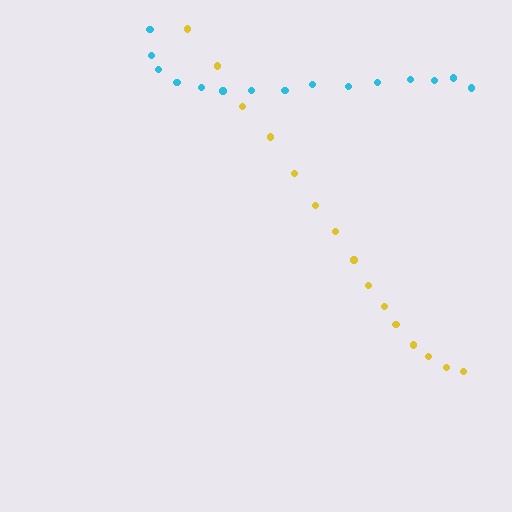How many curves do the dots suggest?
There are 2 distinct paths.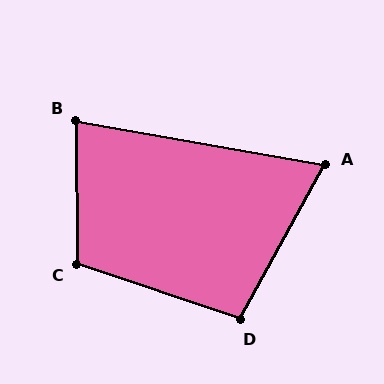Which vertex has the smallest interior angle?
A, at approximately 71 degrees.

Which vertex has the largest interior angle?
C, at approximately 109 degrees.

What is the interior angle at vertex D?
Approximately 100 degrees (obtuse).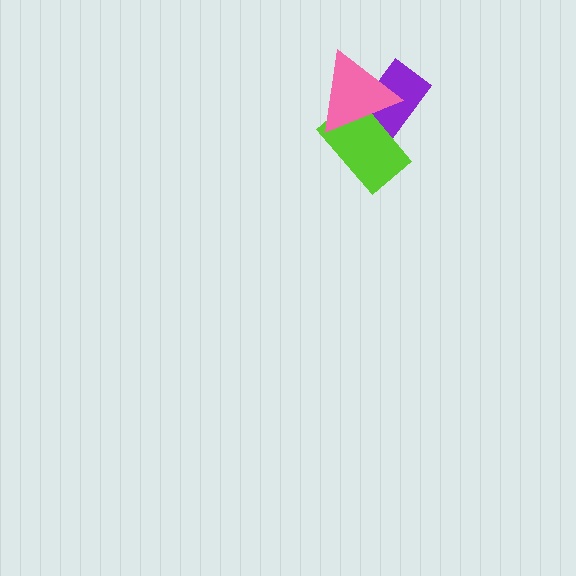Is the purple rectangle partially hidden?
Yes, it is partially covered by another shape.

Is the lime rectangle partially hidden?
Yes, it is partially covered by another shape.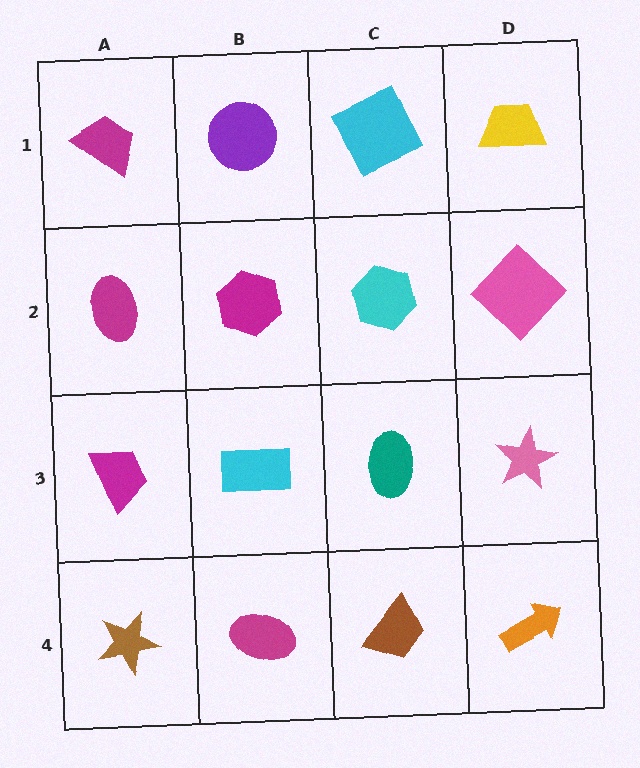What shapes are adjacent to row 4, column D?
A pink star (row 3, column D), a brown trapezoid (row 4, column C).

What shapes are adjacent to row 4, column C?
A teal ellipse (row 3, column C), a magenta ellipse (row 4, column B), an orange arrow (row 4, column D).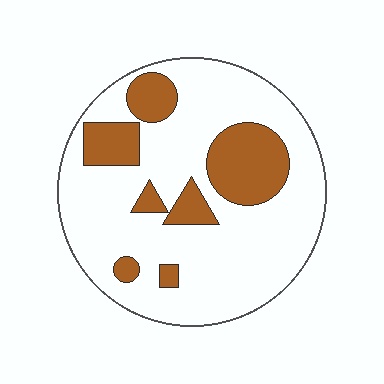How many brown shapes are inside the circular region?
7.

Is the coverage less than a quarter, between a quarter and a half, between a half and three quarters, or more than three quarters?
Less than a quarter.